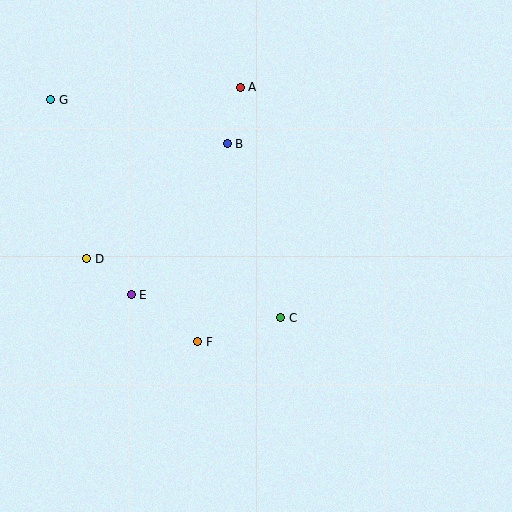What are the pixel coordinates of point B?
Point B is at (227, 144).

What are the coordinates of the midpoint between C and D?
The midpoint between C and D is at (184, 288).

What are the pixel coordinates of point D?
Point D is at (87, 259).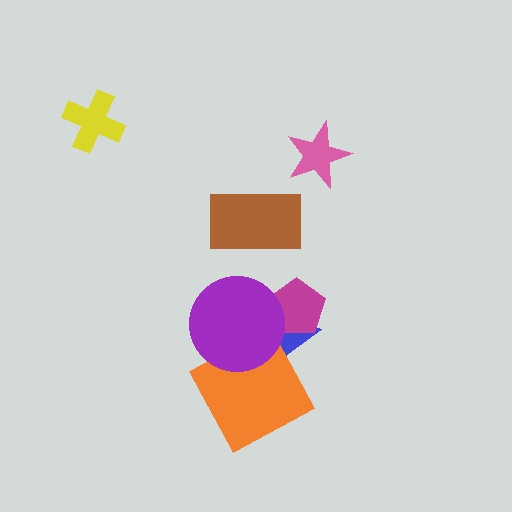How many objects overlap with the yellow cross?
0 objects overlap with the yellow cross.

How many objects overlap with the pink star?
0 objects overlap with the pink star.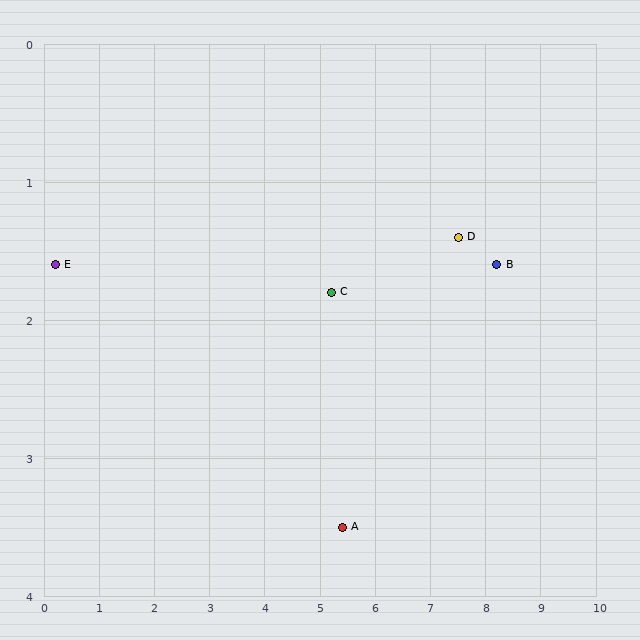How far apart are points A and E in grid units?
Points A and E are about 5.5 grid units apart.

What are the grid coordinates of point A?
Point A is at approximately (5.4, 3.5).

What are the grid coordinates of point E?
Point E is at approximately (0.2, 1.6).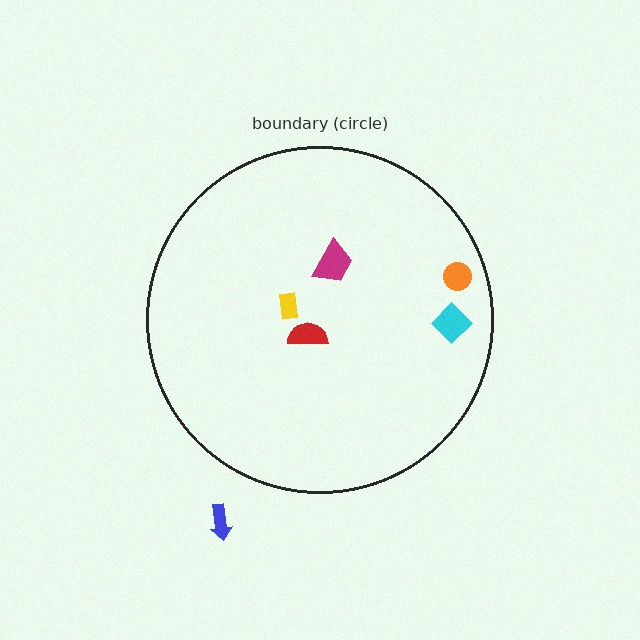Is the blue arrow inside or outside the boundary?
Outside.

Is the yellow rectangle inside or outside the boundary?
Inside.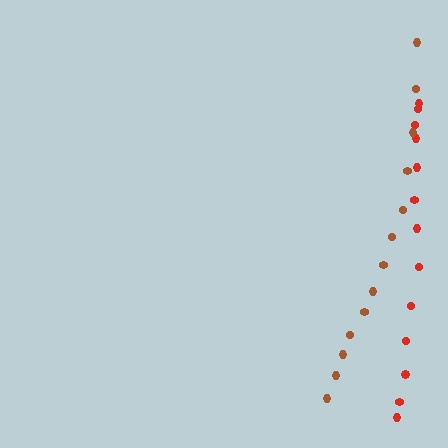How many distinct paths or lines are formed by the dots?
There are 2 distinct paths.